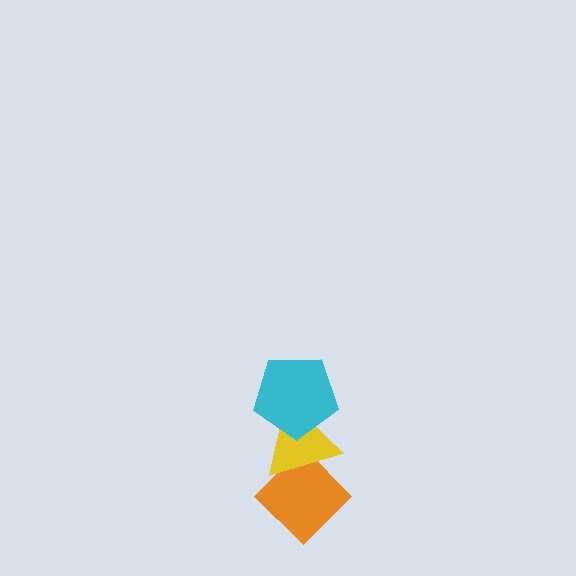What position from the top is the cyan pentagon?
The cyan pentagon is 1st from the top.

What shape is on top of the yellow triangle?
The cyan pentagon is on top of the yellow triangle.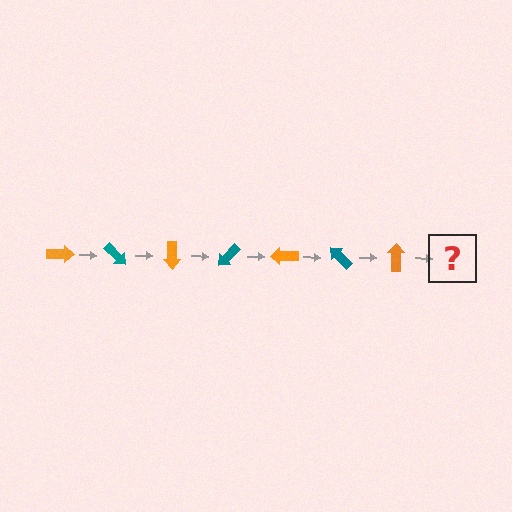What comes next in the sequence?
The next element should be a teal arrow, rotated 315 degrees from the start.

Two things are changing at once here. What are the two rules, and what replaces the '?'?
The two rules are that it rotates 45 degrees each step and the color cycles through orange and teal. The '?' should be a teal arrow, rotated 315 degrees from the start.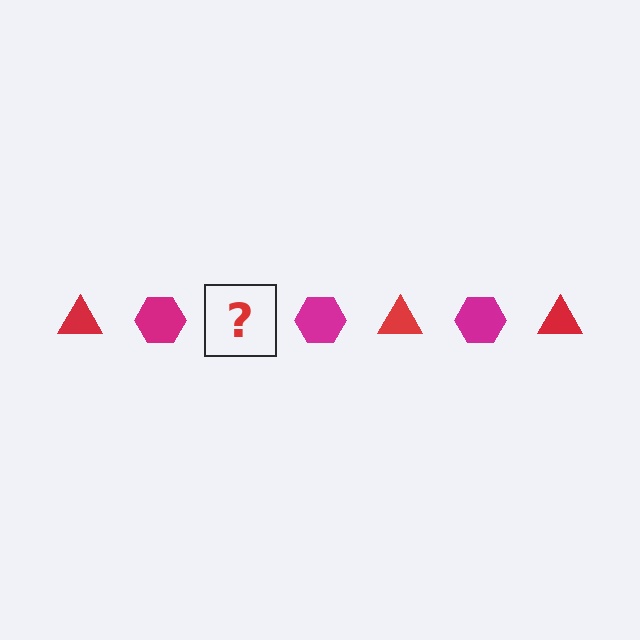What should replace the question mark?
The question mark should be replaced with a red triangle.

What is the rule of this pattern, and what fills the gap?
The rule is that the pattern alternates between red triangle and magenta hexagon. The gap should be filled with a red triangle.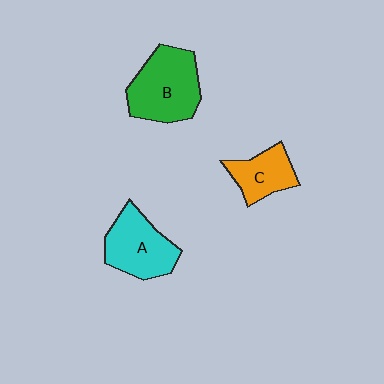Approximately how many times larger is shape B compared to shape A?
Approximately 1.2 times.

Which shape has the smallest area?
Shape C (orange).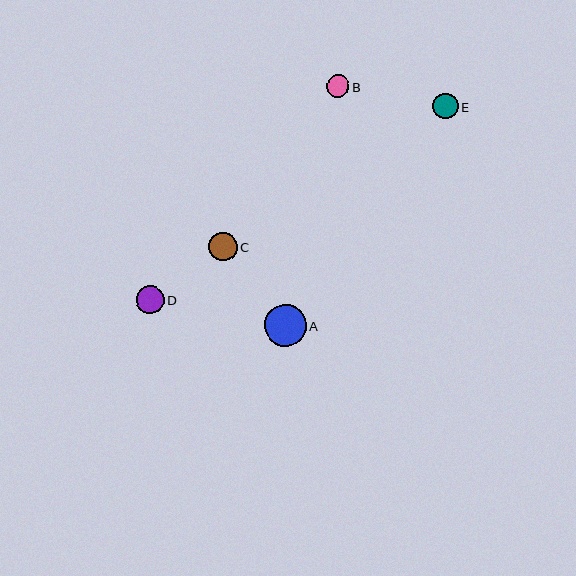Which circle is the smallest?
Circle B is the smallest with a size of approximately 22 pixels.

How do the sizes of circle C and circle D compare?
Circle C and circle D are approximately the same size.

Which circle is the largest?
Circle A is the largest with a size of approximately 42 pixels.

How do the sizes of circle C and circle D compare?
Circle C and circle D are approximately the same size.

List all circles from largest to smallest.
From largest to smallest: A, C, D, E, B.